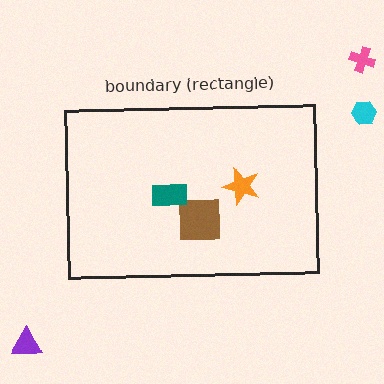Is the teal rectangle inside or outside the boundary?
Inside.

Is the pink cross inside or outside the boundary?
Outside.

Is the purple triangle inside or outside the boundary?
Outside.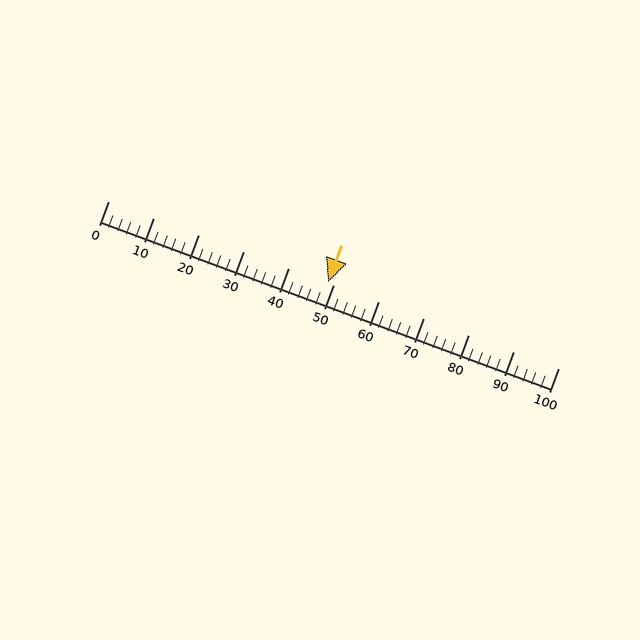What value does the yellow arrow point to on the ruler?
The yellow arrow points to approximately 49.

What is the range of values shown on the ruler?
The ruler shows values from 0 to 100.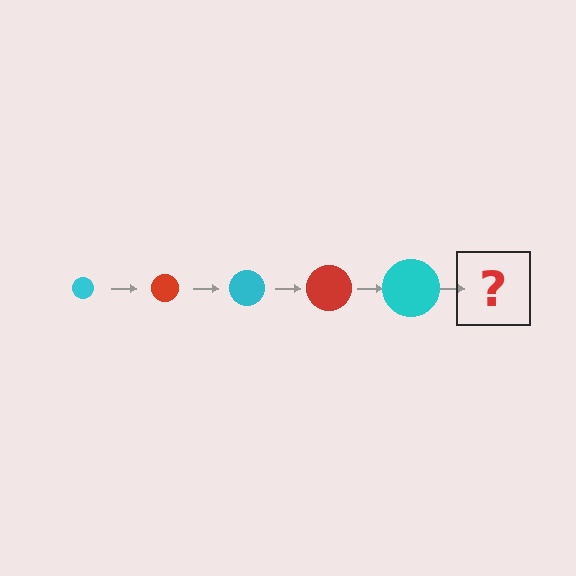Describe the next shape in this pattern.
It should be a red circle, larger than the previous one.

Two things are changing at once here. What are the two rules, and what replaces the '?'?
The two rules are that the circle grows larger each step and the color cycles through cyan and red. The '?' should be a red circle, larger than the previous one.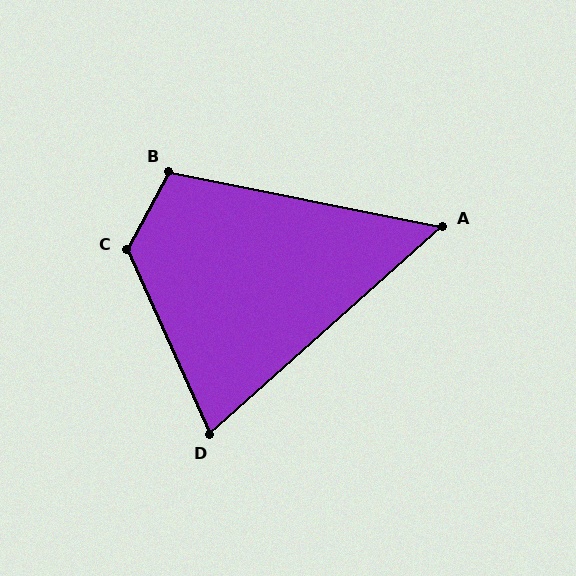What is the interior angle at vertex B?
Approximately 107 degrees (obtuse).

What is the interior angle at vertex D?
Approximately 73 degrees (acute).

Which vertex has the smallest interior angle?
A, at approximately 53 degrees.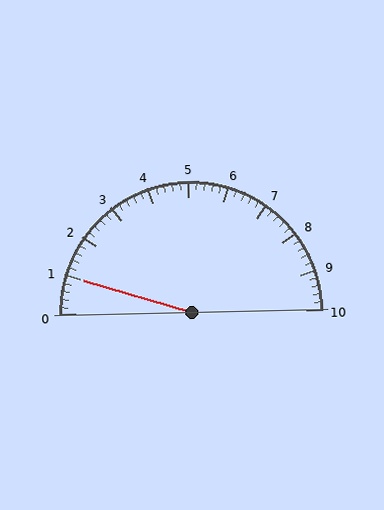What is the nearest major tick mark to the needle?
The nearest major tick mark is 1.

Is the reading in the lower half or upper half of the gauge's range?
The reading is in the lower half of the range (0 to 10).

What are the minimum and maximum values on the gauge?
The gauge ranges from 0 to 10.